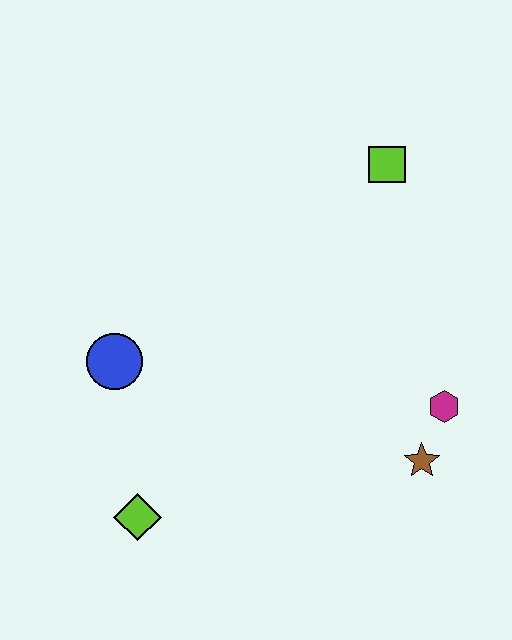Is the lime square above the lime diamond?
Yes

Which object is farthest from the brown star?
The blue circle is farthest from the brown star.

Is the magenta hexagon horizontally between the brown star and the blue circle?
No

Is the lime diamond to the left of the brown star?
Yes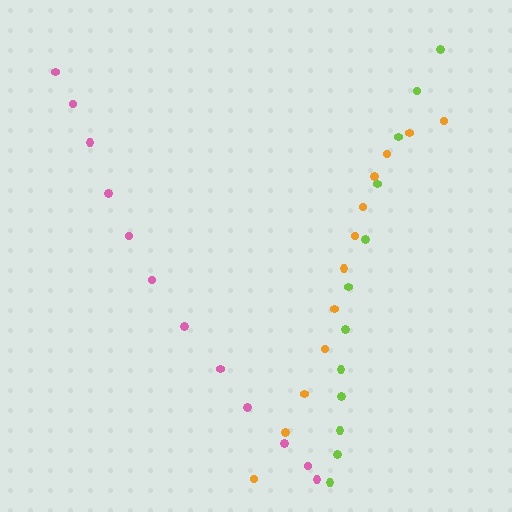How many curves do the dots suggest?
There are 3 distinct paths.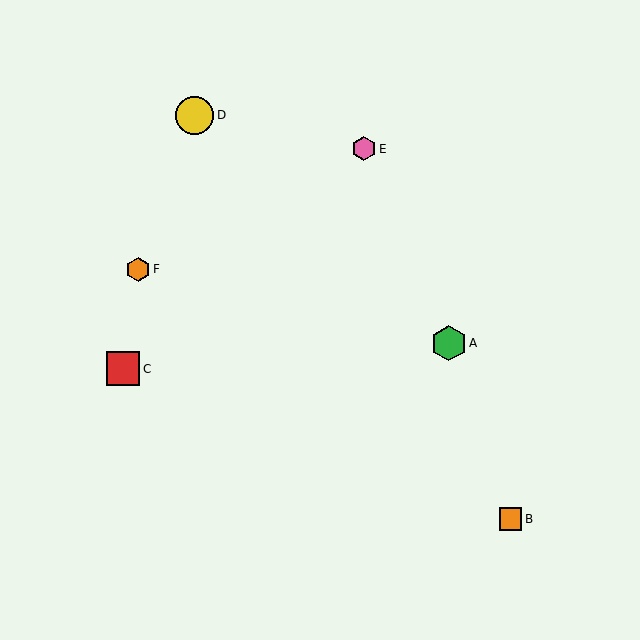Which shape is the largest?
The yellow circle (labeled D) is the largest.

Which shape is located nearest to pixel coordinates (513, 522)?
The orange square (labeled B) at (511, 519) is nearest to that location.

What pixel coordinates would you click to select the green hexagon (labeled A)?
Click at (449, 343) to select the green hexagon A.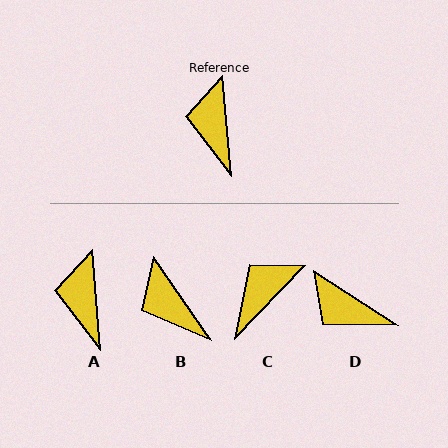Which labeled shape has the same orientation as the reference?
A.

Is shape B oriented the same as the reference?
No, it is off by about 30 degrees.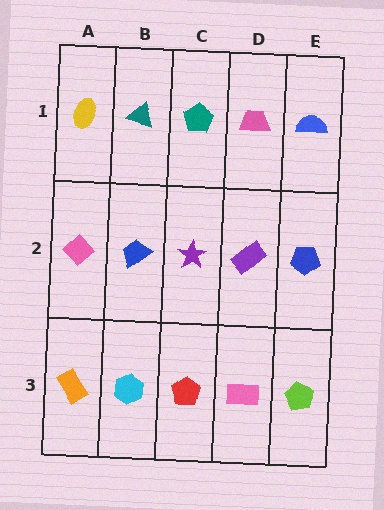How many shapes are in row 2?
5 shapes.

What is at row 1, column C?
A teal pentagon.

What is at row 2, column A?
A pink diamond.